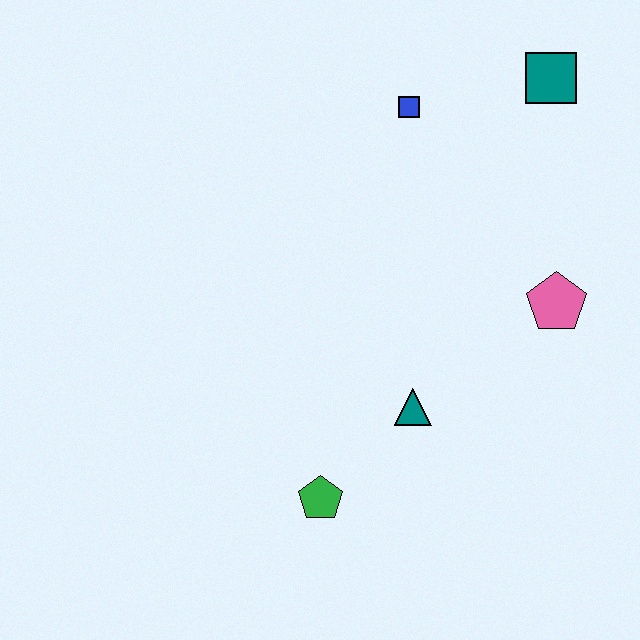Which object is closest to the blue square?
The teal square is closest to the blue square.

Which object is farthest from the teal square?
The green pentagon is farthest from the teal square.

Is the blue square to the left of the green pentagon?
No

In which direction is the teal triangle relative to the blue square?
The teal triangle is below the blue square.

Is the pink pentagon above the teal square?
No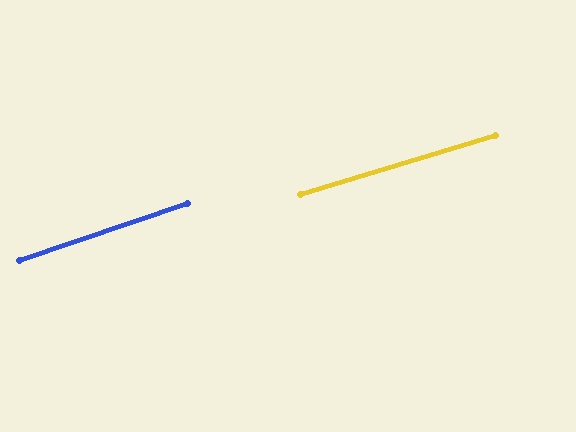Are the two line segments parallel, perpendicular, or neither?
Parallel — their directions differ by only 2.0°.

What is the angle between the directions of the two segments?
Approximately 2 degrees.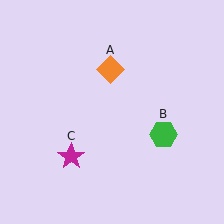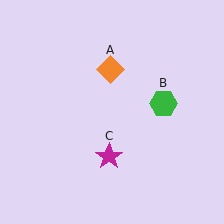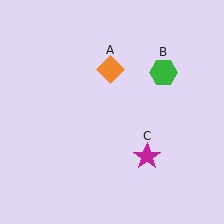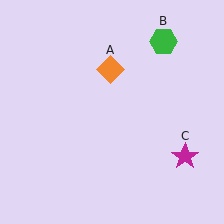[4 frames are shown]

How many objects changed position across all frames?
2 objects changed position: green hexagon (object B), magenta star (object C).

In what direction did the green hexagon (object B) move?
The green hexagon (object B) moved up.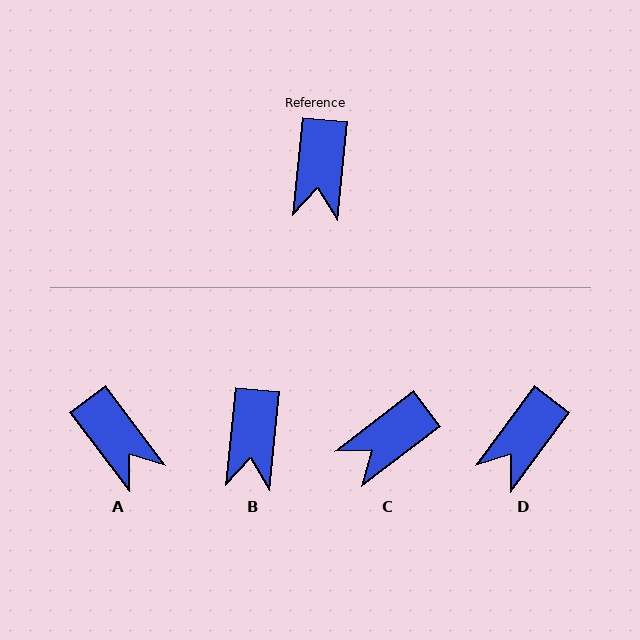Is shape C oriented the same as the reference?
No, it is off by about 47 degrees.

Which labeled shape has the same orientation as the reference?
B.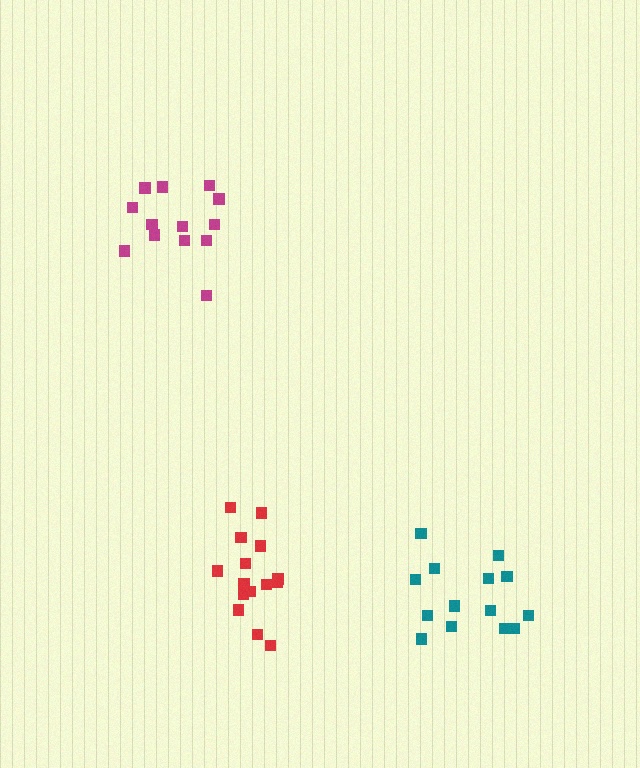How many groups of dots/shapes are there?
There are 3 groups.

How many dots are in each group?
Group 1: 13 dots, Group 2: 14 dots, Group 3: 15 dots (42 total).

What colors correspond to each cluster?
The clusters are colored: magenta, teal, red.